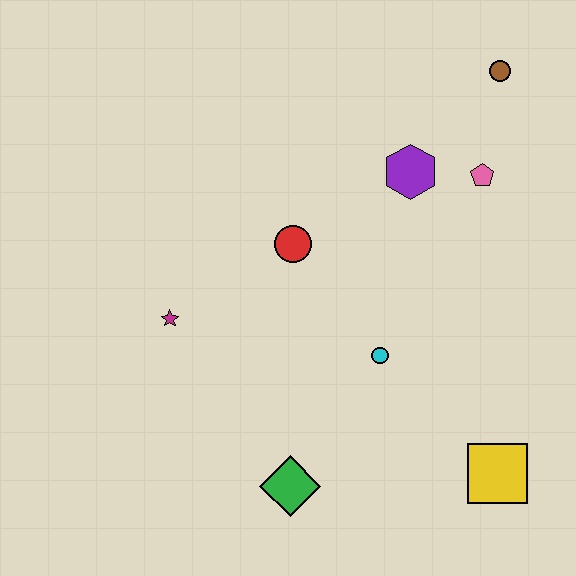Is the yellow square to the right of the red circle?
Yes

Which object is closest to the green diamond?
The cyan circle is closest to the green diamond.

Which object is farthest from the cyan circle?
The brown circle is farthest from the cyan circle.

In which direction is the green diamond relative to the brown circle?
The green diamond is below the brown circle.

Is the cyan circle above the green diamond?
Yes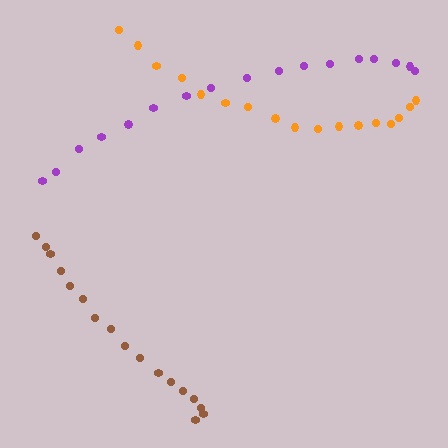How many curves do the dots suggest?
There are 3 distinct paths.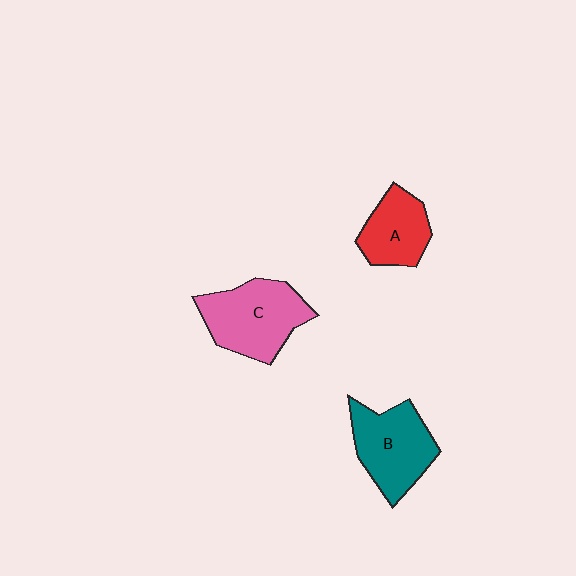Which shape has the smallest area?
Shape A (red).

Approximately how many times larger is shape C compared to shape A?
Approximately 1.5 times.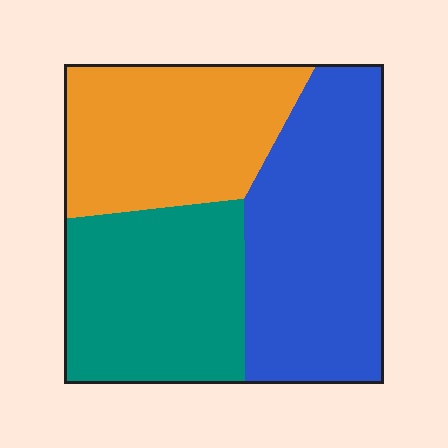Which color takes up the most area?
Blue, at roughly 40%.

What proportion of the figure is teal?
Teal takes up about one third (1/3) of the figure.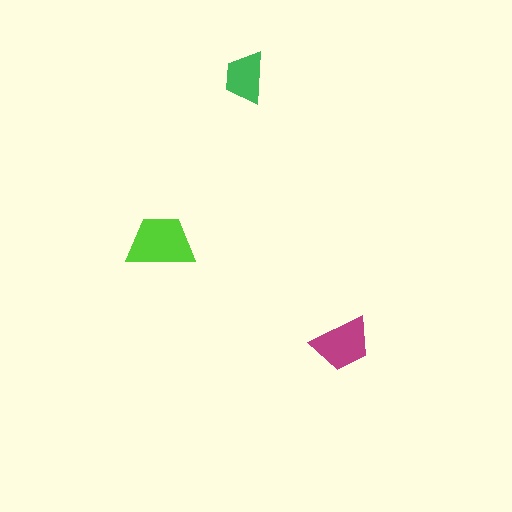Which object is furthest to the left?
The lime trapezoid is leftmost.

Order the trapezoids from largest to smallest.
the lime one, the magenta one, the green one.